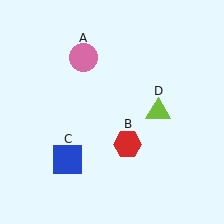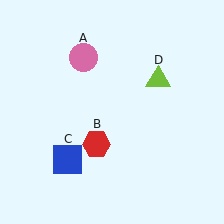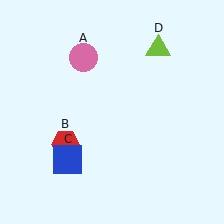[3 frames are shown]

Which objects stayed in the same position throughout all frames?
Pink circle (object A) and blue square (object C) remained stationary.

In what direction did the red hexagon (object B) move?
The red hexagon (object B) moved left.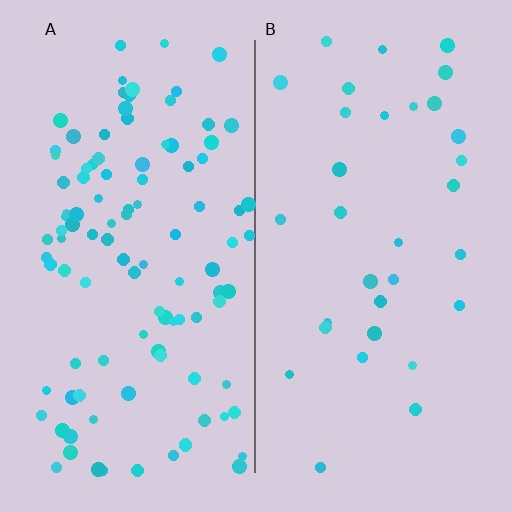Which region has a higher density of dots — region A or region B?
A (the left).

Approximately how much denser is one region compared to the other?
Approximately 3.2× — region A over region B.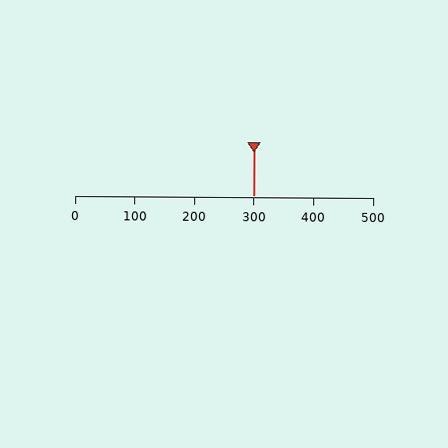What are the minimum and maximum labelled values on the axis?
The axis runs from 0 to 500.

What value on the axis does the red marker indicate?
The marker indicates approximately 300.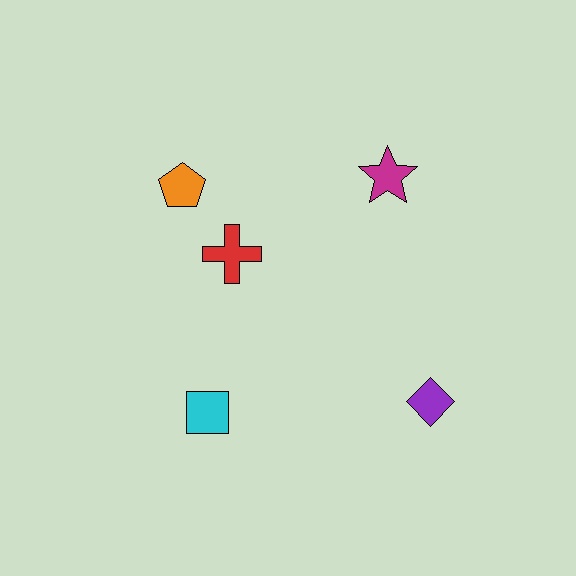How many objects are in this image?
There are 5 objects.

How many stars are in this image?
There is 1 star.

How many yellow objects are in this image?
There are no yellow objects.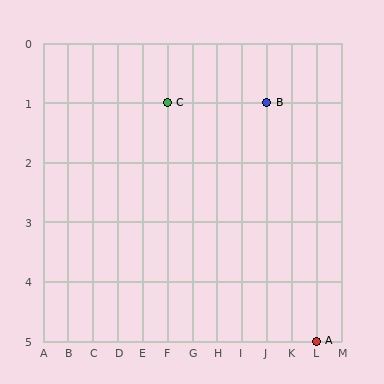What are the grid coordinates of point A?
Point A is at grid coordinates (L, 5).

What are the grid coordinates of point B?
Point B is at grid coordinates (J, 1).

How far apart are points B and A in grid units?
Points B and A are 2 columns and 4 rows apart (about 4.5 grid units diagonally).